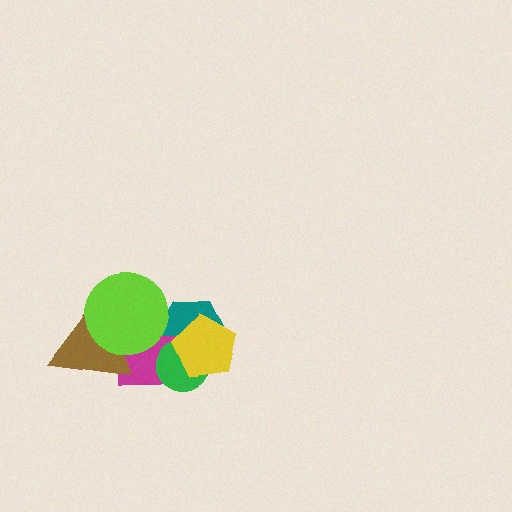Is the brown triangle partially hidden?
Yes, it is partially covered by another shape.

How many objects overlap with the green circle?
3 objects overlap with the green circle.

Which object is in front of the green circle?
The yellow pentagon is in front of the green circle.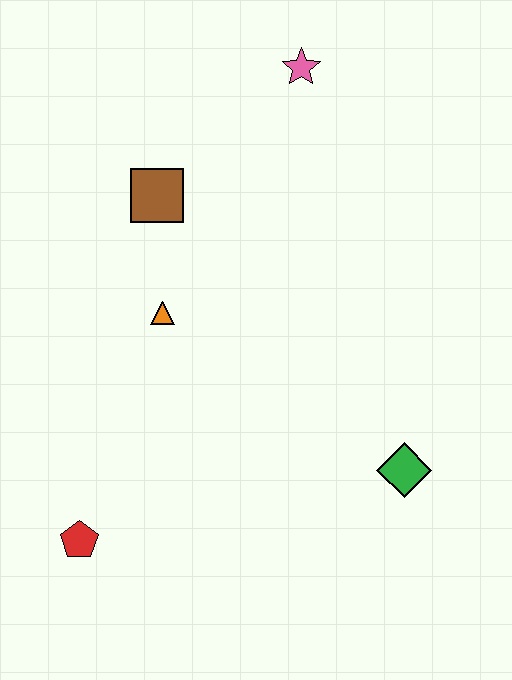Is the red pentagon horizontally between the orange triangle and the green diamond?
No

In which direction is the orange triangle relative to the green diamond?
The orange triangle is to the left of the green diamond.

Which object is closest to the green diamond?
The orange triangle is closest to the green diamond.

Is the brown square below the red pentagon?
No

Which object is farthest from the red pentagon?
The pink star is farthest from the red pentagon.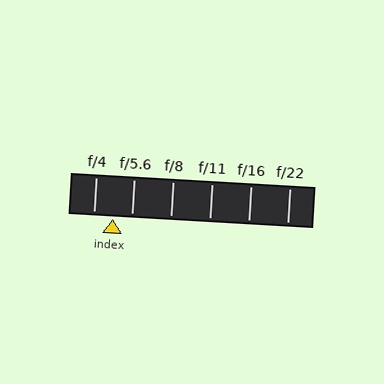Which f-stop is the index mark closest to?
The index mark is closest to f/5.6.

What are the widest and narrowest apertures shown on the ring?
The widest aperture shown is f/4 and the narrowest is f/22.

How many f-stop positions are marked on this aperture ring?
There are 6 f-stop positions marked.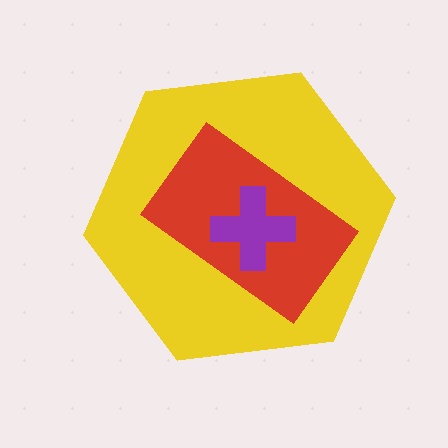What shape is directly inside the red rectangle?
The purple cross.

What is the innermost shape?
The purple cross.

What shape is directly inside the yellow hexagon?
The red rectangle.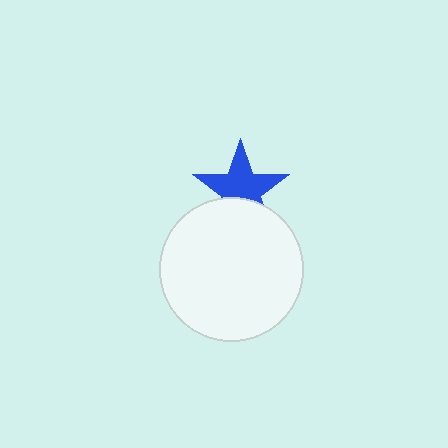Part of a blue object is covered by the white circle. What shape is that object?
It is a star.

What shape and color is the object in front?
The object in front is a white circle.